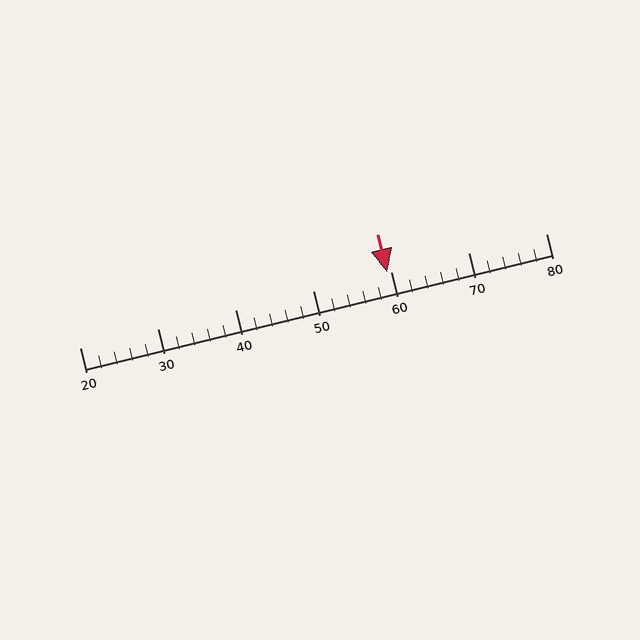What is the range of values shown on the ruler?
The ruler shows values from 20 to 80.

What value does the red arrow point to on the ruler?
The red arrow points to approximately 60.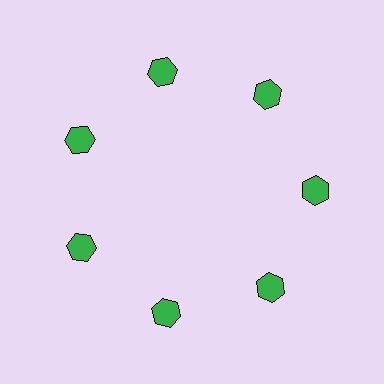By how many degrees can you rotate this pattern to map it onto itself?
The pattern maps onto itself every 51 degrees of rotation.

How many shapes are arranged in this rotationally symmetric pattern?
There are 7 shapes, arranged in 7 groups of 1.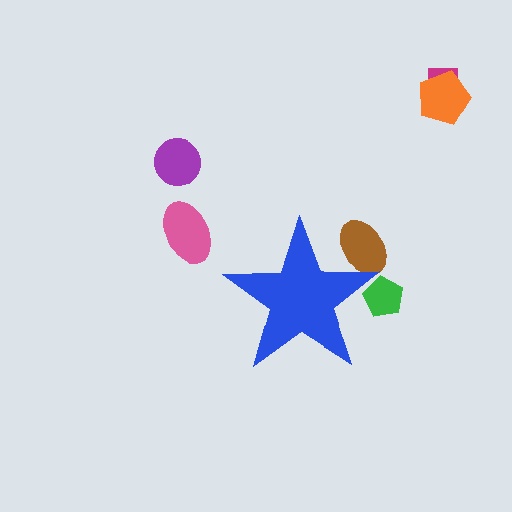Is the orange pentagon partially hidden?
No, the orange pentagon is fully visible.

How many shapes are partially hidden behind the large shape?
2 shapes are partially hidden.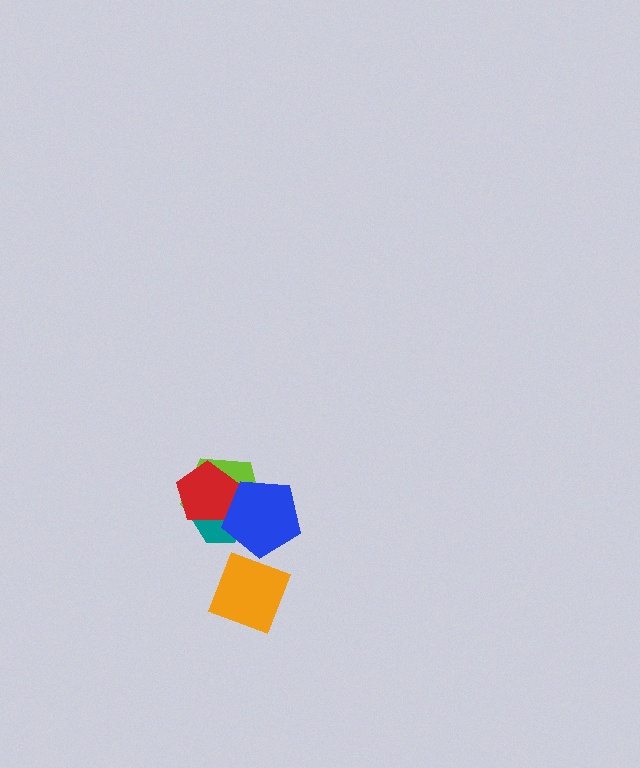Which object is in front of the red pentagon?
The blue pentagon is in front of the red pentagon.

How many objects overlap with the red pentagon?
3 objects overlap with the red pentagon.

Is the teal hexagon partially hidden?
Yes, it is partially covered by another shape.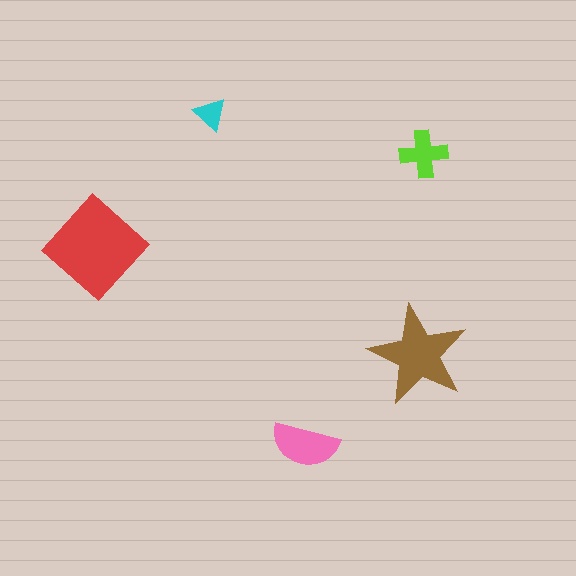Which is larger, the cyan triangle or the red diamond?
The red diamond.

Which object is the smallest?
The cyan triangle.